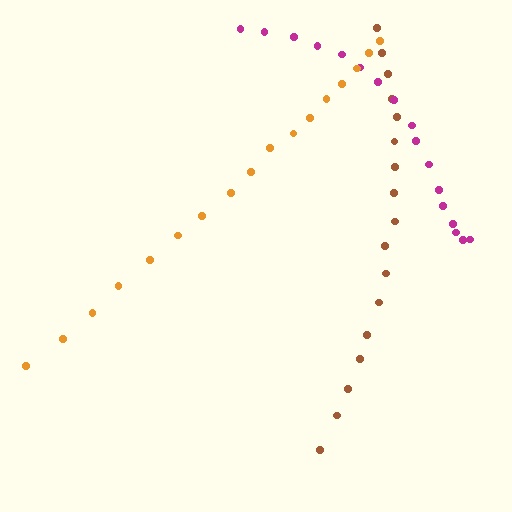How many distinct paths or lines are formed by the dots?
There are 3 distinct paths.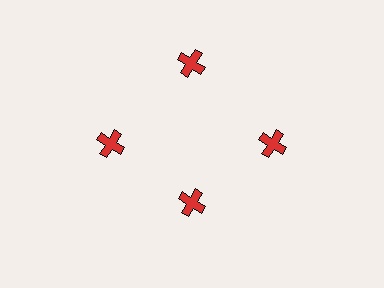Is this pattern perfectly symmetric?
No. The 4 red crosses are arranged in a ring, but one element near the 6 o'clock position is pulled inward toward the center, breaking the 4-fold rotational symmetry.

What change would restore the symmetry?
The symmetry would be restored by moving it outward, back onto the ring so that all 4 crosses sit at equal angles and equal distance from the center.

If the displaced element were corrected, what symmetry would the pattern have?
It would have 4-fold rotational symmetry — the pattern would map onto itself every 90 degrees.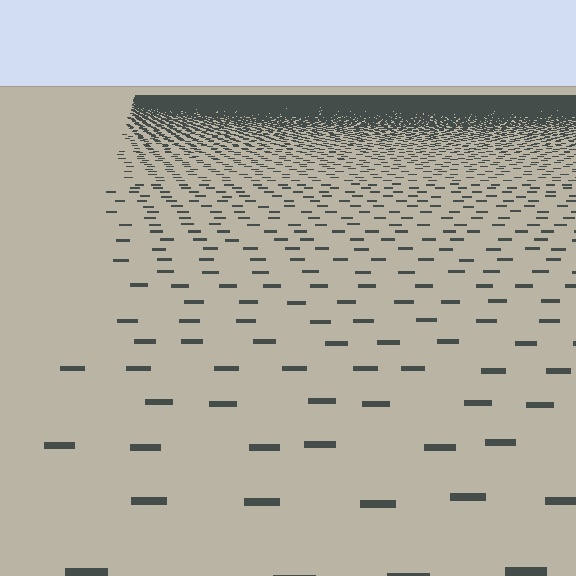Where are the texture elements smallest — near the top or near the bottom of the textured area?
Near the top.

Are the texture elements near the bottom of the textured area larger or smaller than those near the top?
Larger. Near the bottom, elements are closer to the viewer and appear at a bigger on-screen size.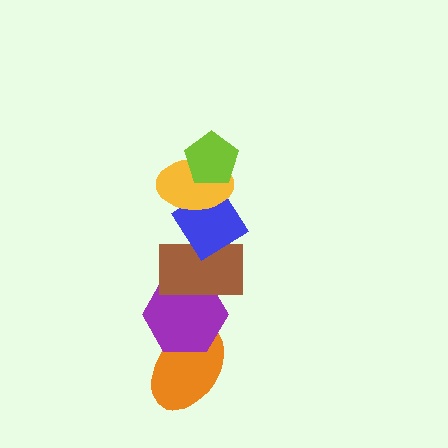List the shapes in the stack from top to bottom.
From top to bottom: the lime pentagon, the yellow ellipse, the blue diamond, the brown rectangle, the purple hexagon, the orange ellipse.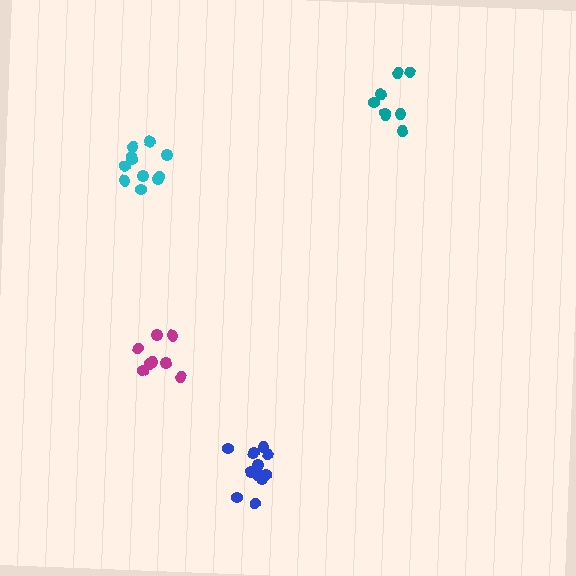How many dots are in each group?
Group 1: 8 dots, Group 2: 12 dots, Group 3: 11 dots, Group 4: 8 dots (39 total).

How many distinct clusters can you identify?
There are 4 distinct clusters.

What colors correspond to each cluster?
The clusters are colored: teal, cyan, blue, magenta.